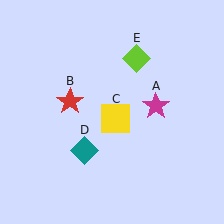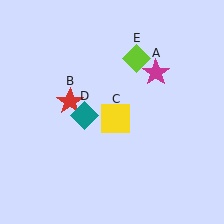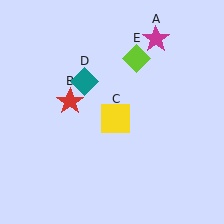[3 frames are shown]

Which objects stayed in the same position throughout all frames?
Red star (object B) and yellow square (object C) and lime diamond (object E) remained stationary.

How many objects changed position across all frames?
2 objects changed position: magenta star (object A), teal diamond (object D).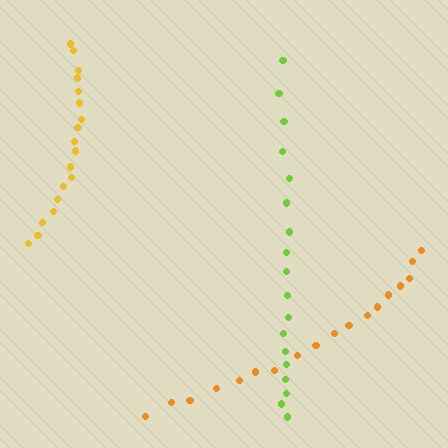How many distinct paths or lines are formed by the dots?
There are 3 distinct paths.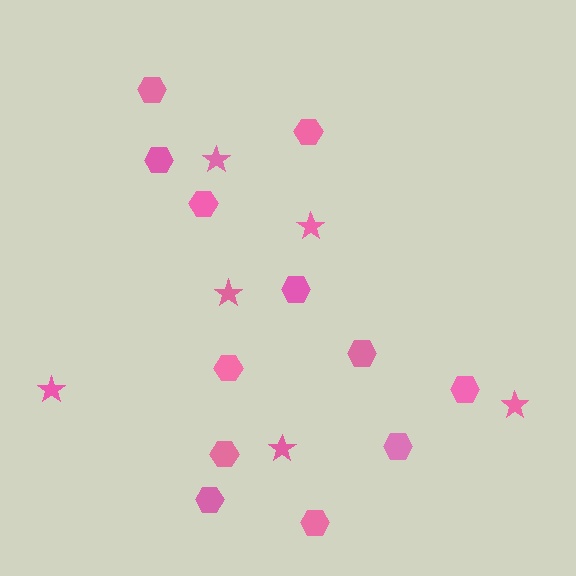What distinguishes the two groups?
There are 2 groups: one group of stars (6) and one group of hexagons (12).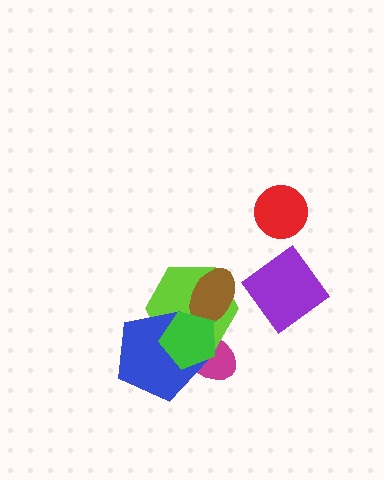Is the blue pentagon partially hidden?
Yes, it is partially covered by another shape.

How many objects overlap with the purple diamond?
0 objects overlap with the purple diamond.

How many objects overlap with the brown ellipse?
2 objects overlap with the brown ellipse.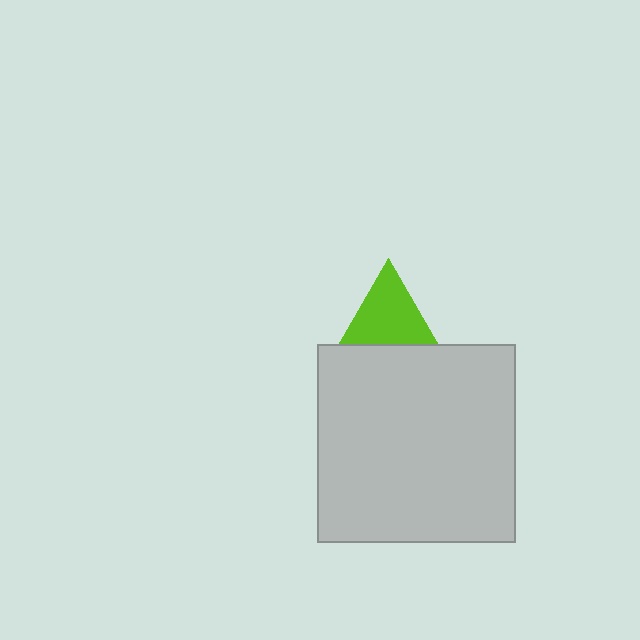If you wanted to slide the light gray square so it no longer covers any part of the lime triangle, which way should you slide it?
Slide it down — that is the most direct way to separate the two shapes.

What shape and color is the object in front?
The object in front is a light gray square.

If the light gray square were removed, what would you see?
You would see the complete lime triangle.